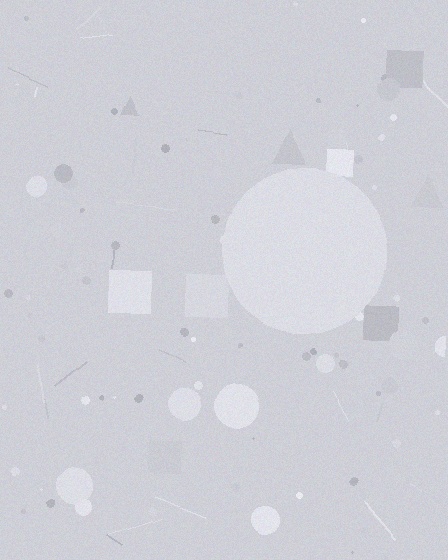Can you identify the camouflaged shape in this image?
The camouflaged shape is a circle.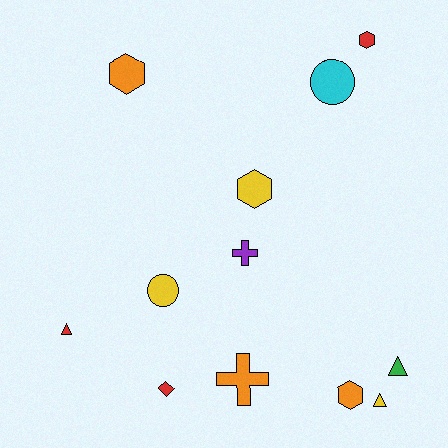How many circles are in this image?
There are 2 circles.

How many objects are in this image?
There are 12 objects.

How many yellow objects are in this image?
There are 3 yellow objects.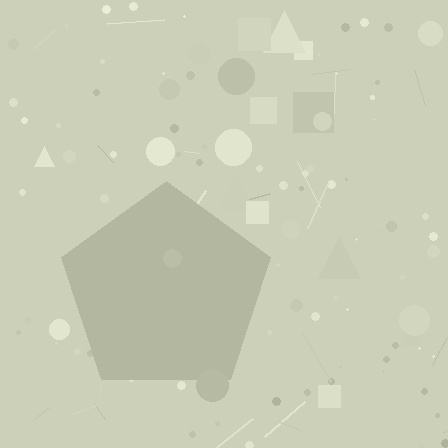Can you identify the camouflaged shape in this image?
The camouflaged shape is a pentagon.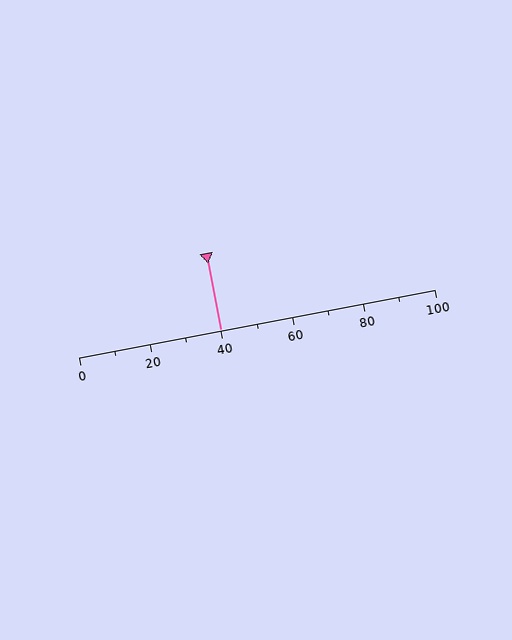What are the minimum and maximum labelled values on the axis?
The axis runs from 0 to 100.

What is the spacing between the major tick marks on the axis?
The major ticks are spaced 20 apart.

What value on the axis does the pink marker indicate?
The marker indicates approximately 40.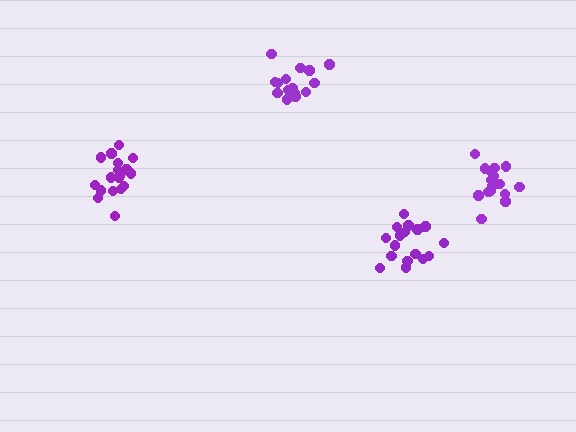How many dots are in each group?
Group 1: 18 dots, Group 2: 17 dots, Group 3: 15 dots, Group 4: 17 dots (67 total).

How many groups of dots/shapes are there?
There are 4 groups.